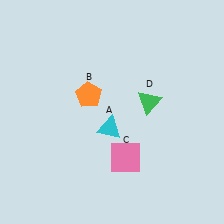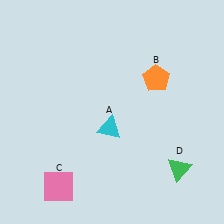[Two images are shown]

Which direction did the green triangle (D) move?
The green triangle (D) moved down.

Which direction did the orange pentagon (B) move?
The orange pentagon (B) moved right.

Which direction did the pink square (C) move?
The pink square (C) moved left.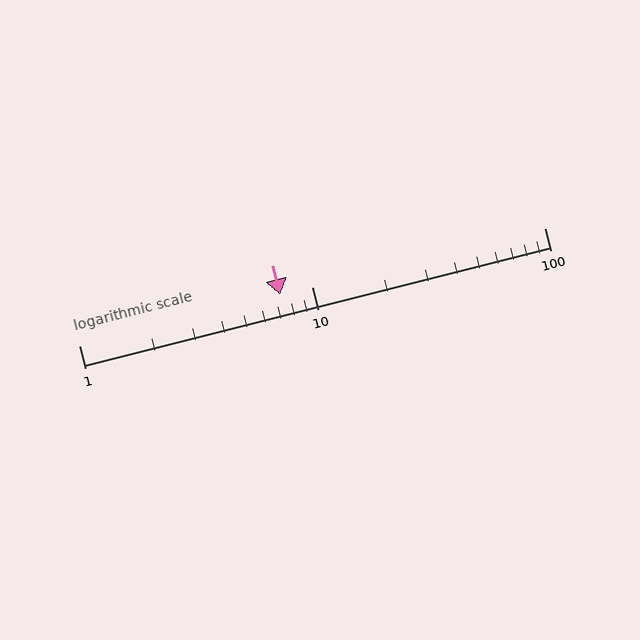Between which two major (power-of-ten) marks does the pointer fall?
The pointer is between 1 and 10.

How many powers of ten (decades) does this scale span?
The scale spans 2 decades, from 1 to 100.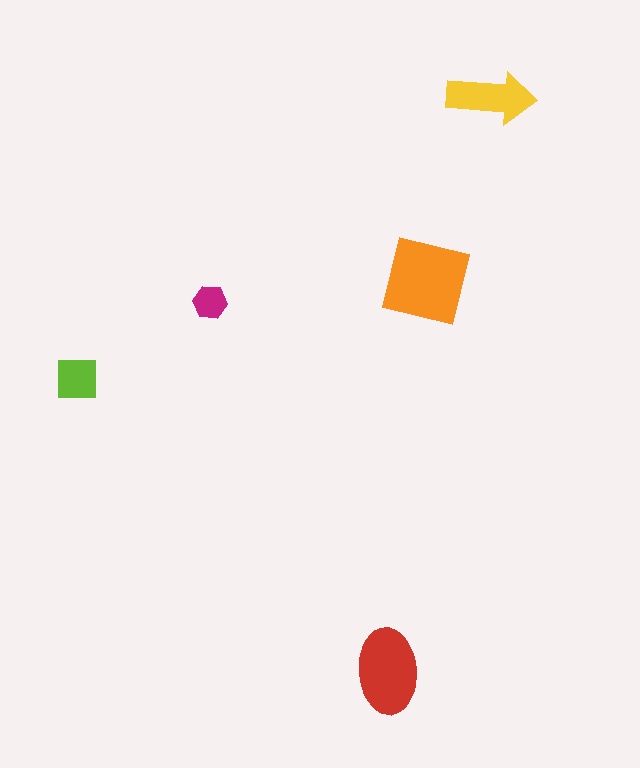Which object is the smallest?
The magenta hexagon.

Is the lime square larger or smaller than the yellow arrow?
Smaller.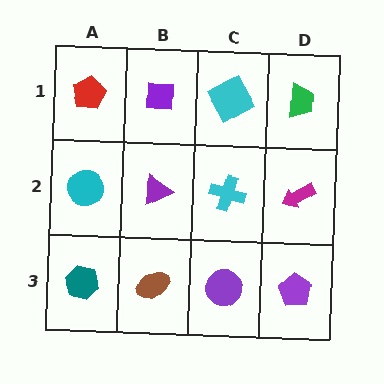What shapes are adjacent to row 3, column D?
A magenta arrow (row 2, column D), a purple circle (row 3, column C).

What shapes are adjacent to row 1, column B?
A purple triangle (row 2, column B), a red pentagon (row 1, column A), a cyan square (row 1, column C).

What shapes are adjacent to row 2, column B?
A purple square (row 1, column B), a brown ellipse (row 3, column B), a cyan circle (row 2, column A), a cyan cross (row 2, column C).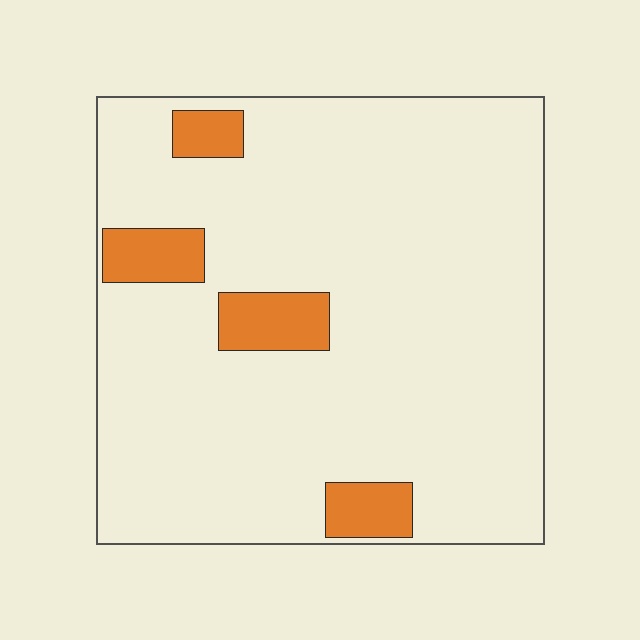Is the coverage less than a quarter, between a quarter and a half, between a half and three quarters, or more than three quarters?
Less than a quarter.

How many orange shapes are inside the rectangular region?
4.